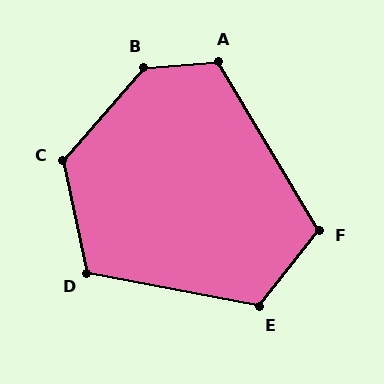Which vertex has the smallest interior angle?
F, at approximately 111 degrees.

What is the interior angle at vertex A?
Approximately 116 degrees (obtuse).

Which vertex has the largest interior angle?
B, at approximately 136 degrees.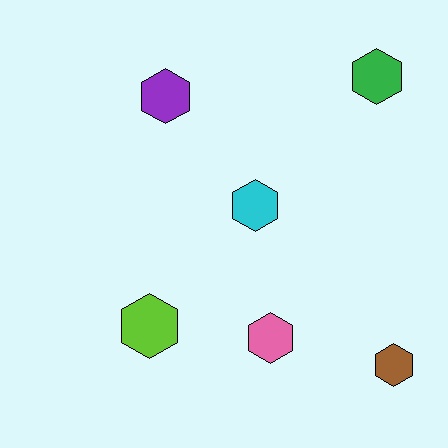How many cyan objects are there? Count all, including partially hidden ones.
There is 1 cyan object.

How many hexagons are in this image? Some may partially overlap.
There are 6 hexagons.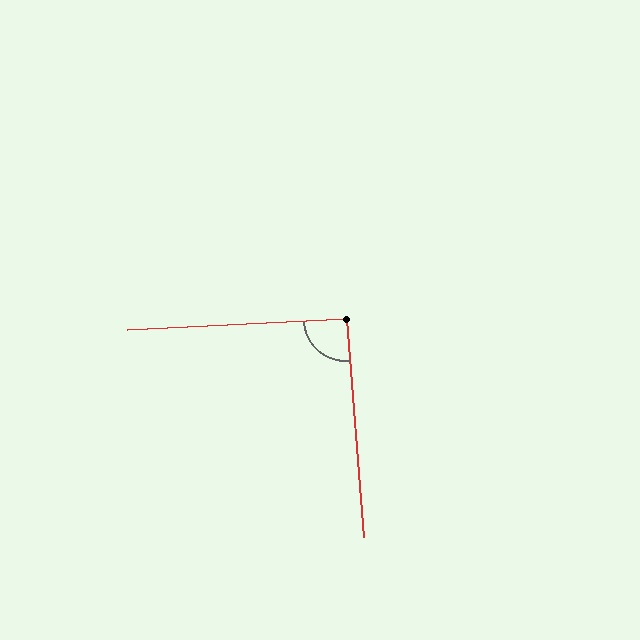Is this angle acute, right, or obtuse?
It is approximately a right angle.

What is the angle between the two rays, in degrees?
Approximately 92 degrees.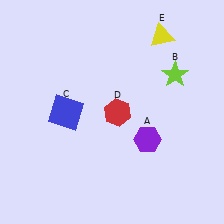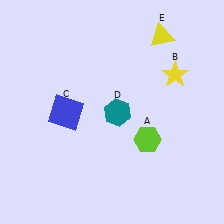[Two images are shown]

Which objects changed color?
A changed from purple to lime. B changed from lime to yellow. D changed from red to teal.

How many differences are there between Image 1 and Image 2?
There are 3 differences between the two images.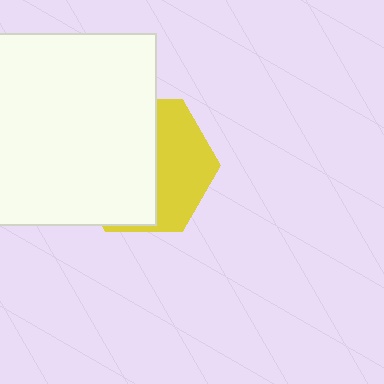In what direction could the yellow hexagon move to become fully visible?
The yellow hexagon could move right. That would shift it out from behind the white square entirely.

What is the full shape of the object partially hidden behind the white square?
The partially hidden object is a yellow hexagon.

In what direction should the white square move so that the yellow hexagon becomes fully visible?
The white square should move left. That is the shortest direction to clear the overlap and leave the yellow hexagon fully visible.